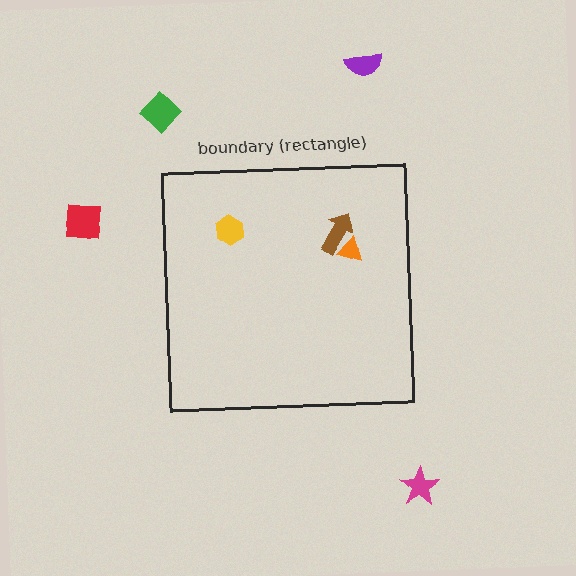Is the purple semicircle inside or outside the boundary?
Outside.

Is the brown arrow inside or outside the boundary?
Inside.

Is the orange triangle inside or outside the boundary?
Inside.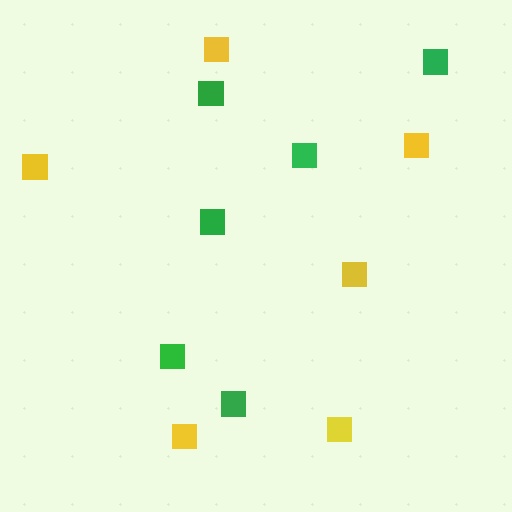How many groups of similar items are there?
There are 2 groups: one group of yellow squares (6) and one group of green squares (6).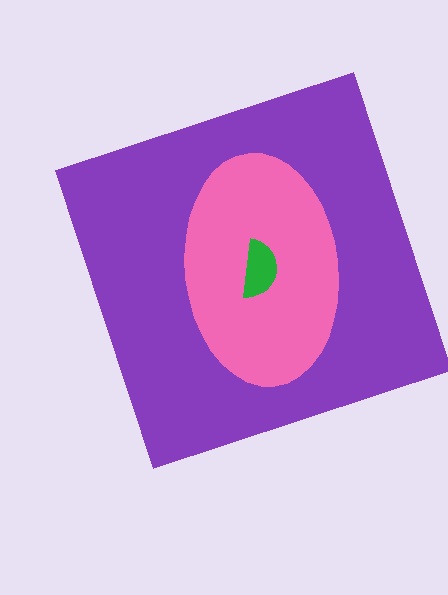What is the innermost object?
The green semicircle.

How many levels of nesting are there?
3.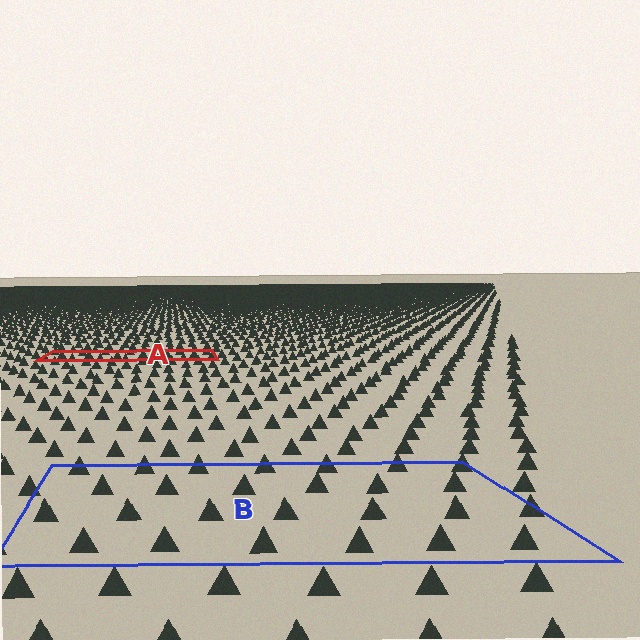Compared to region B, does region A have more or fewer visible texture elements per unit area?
Region A has more texture elements per unit area — they are packed more densely because it is farther away.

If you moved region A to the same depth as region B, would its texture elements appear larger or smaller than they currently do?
They would appear larger. At a closer depth, the same texture elements are projected at a bigger on-screen size.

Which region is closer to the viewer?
Region B is closer. The texture elements there are larger and more spread out.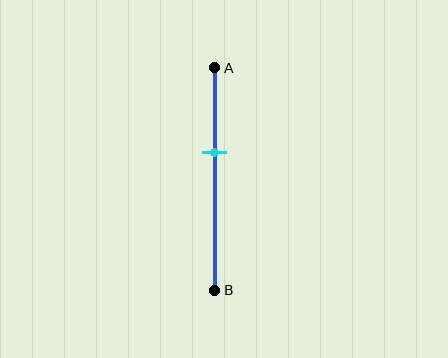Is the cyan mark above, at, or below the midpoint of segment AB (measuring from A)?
The cyan mark is above the midpoint of segment AB.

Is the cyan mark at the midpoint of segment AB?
No, the mark is at about 40% from A, not at the 50% midpoint.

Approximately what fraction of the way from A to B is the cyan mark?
The cyan mark is approximately 40% of the way from A to B.